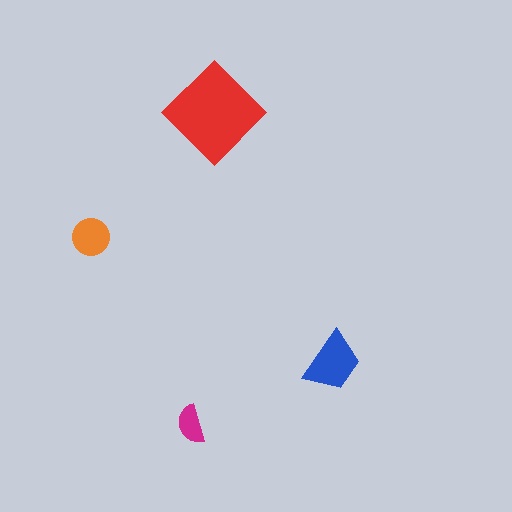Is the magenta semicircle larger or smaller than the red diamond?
Smaller.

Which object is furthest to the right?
The blue trapezoid is rightmost.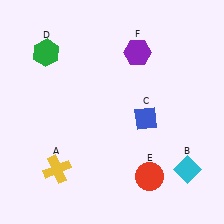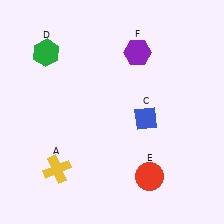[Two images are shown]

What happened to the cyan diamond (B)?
The cyan diamond (B) was removed in Image 2. It was in the bottom-right area of Image 1.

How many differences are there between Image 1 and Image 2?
There is 1 difference between the two images.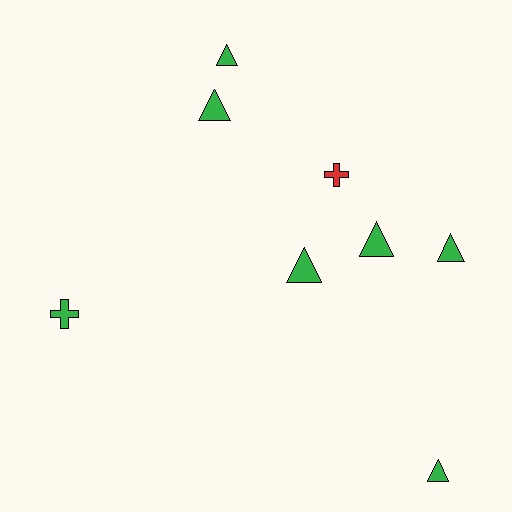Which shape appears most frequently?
Triangle, with 6 objects.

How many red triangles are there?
There are no red triangles.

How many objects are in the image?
There are 8 objects.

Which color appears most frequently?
Green, with 7 objects.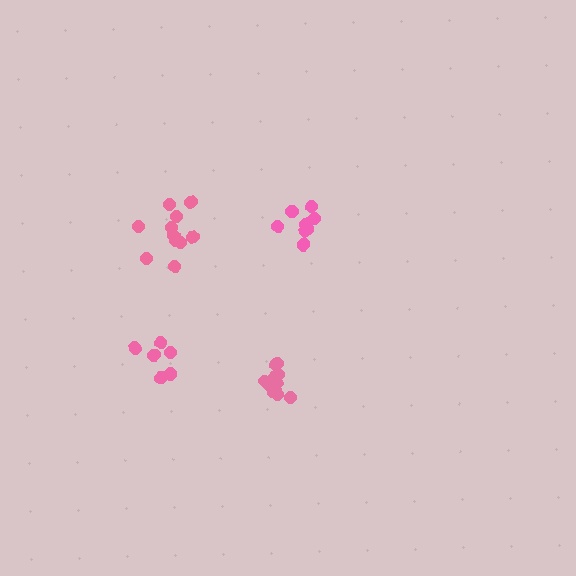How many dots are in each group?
Group 1: 11 dots, Group 2: 11 dots, Group 3: 9 dots, Group 4: 6 dots (37 total).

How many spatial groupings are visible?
There are 4 spatial groupings.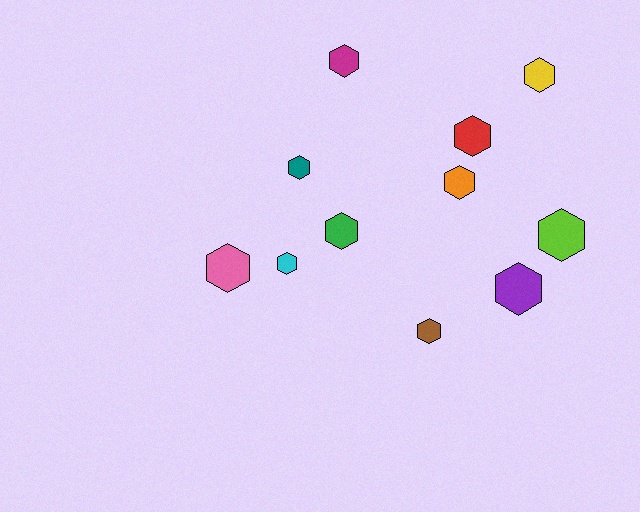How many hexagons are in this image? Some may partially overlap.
There are 11 hexagons.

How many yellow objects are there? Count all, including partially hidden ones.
There is 1 yellow object.